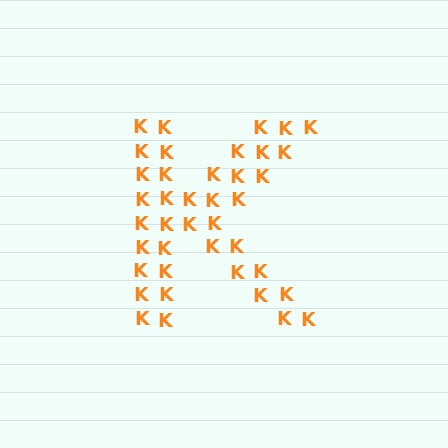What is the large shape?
The large shape is the letter K.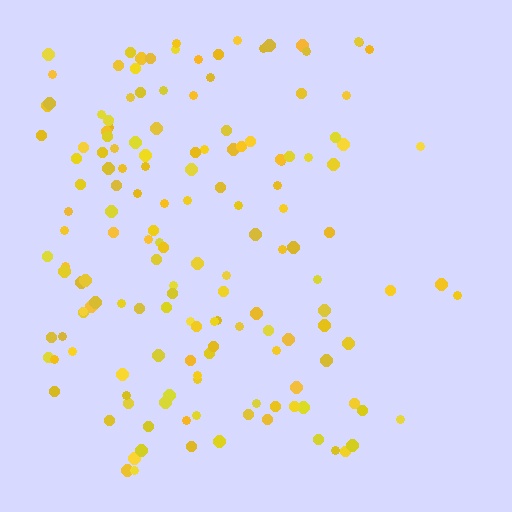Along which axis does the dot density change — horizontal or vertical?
Horizontal.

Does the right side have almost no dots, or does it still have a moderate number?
Still a moderate number, just noticeably fewer than the left.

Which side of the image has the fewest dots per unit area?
The right.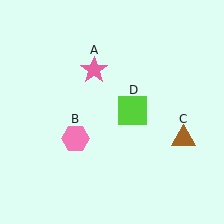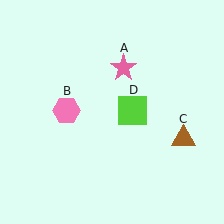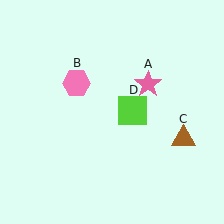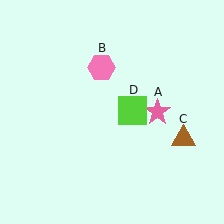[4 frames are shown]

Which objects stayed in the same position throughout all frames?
Brown triangle (object C) and lime square (object D) remained stationary.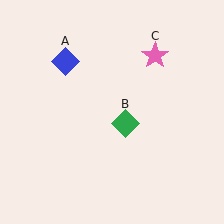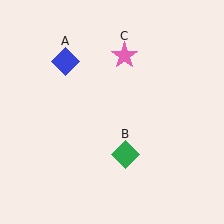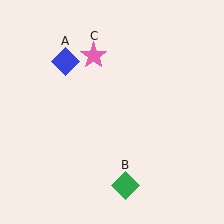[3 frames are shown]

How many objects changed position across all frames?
2 objects changed position: green diamond (object B), pink star (object C).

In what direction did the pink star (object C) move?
The pink star (object C) moved left.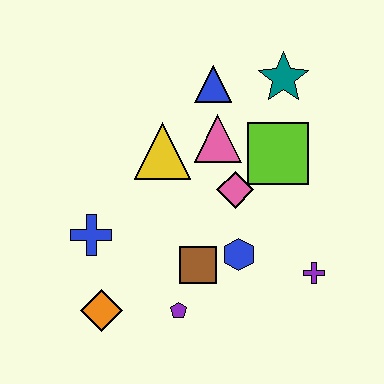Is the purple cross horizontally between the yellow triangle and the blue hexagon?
No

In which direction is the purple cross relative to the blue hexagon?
The purple cross is to the right of the blue hexagon.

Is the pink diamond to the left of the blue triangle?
No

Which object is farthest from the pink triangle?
The orange diamond is farthest from the pink triangle.